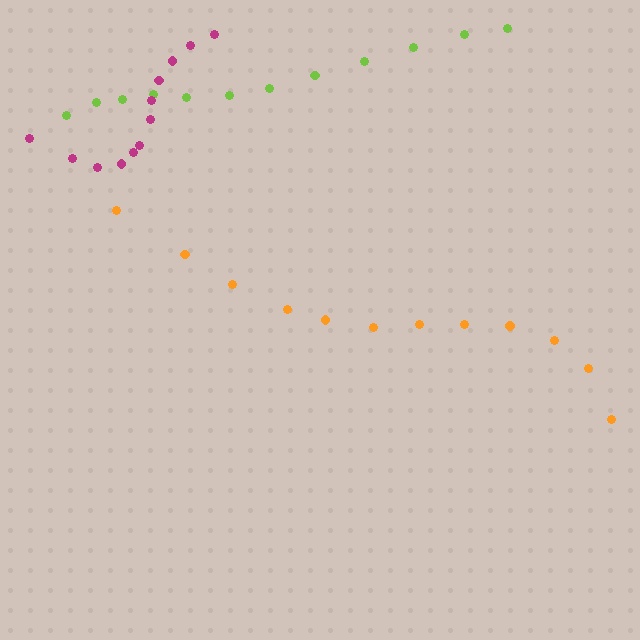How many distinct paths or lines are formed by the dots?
There are 3 distinct paths.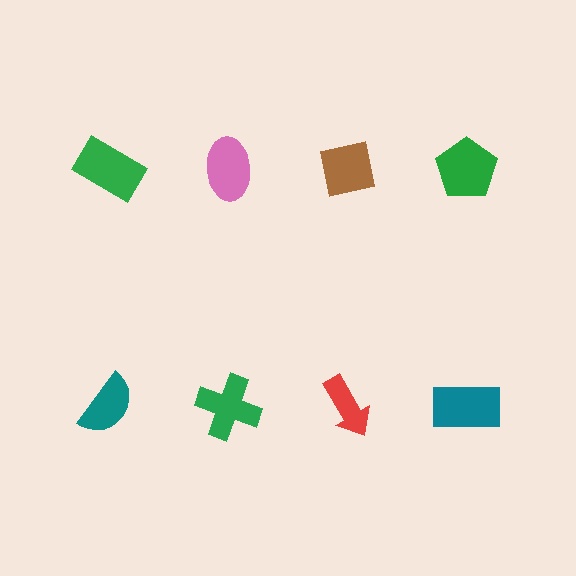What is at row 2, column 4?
A teal rectangle.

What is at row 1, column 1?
A green rectangle.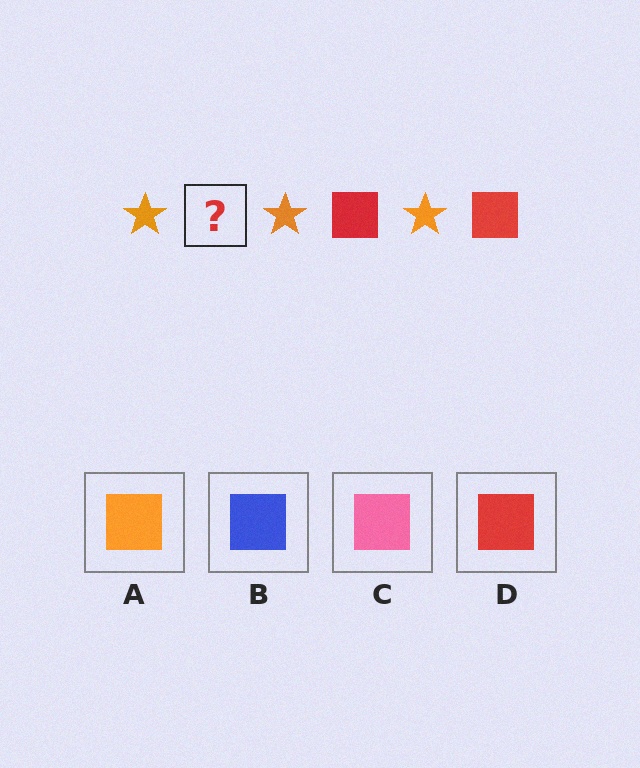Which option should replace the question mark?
Option D.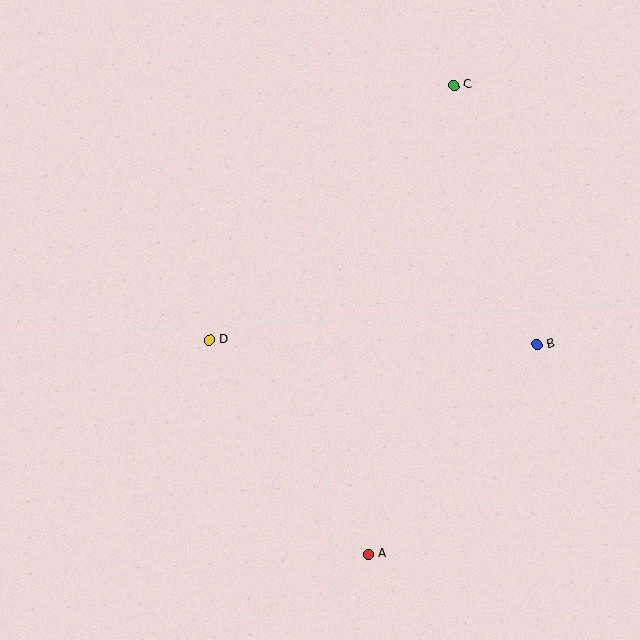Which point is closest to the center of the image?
Point D at (209, 340) is closest to the center.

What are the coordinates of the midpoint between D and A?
The midpoint between D and A is at (288, 447).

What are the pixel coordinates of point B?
Point B is at (537, 345).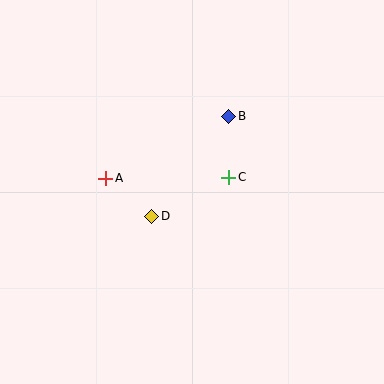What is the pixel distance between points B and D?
The distance between B and D is 126 pixels.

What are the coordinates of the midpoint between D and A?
The midpoint between D and A is at (129, 197).